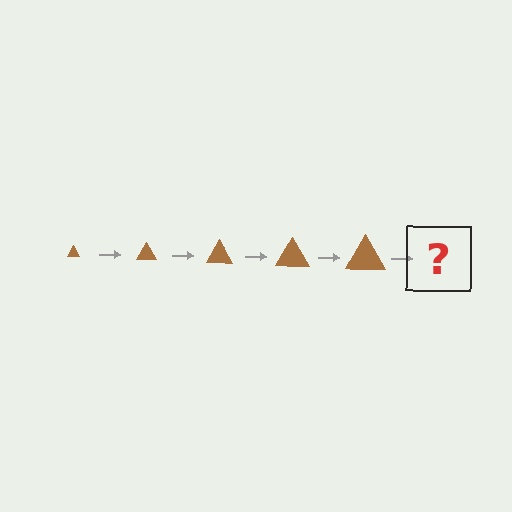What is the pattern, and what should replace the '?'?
The pattern is that the triangle gets progressively larger each step. The '?' should be a brown triangle, larger than the previous one.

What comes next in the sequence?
The next element should be a brown triangle, larger than the previous one.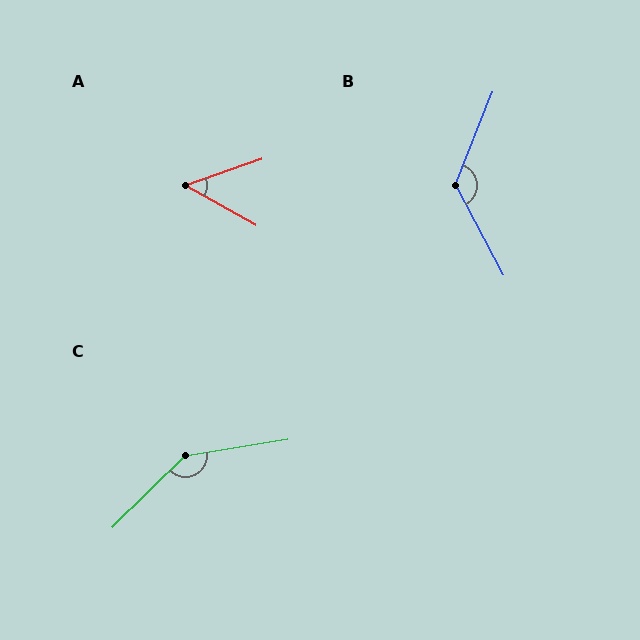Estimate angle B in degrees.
Approximately 130 degrees.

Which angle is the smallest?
A, at approximately 48 degrees.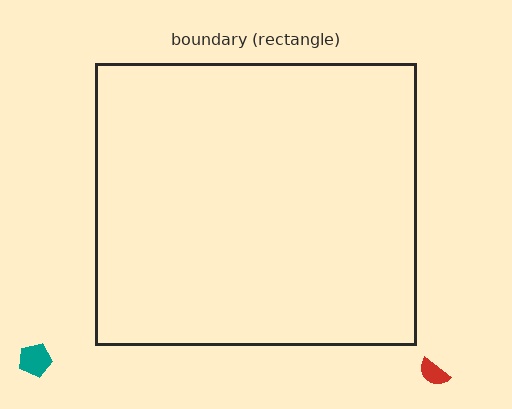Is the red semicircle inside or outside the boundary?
Outside.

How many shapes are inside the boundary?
0 inside, 2 outside.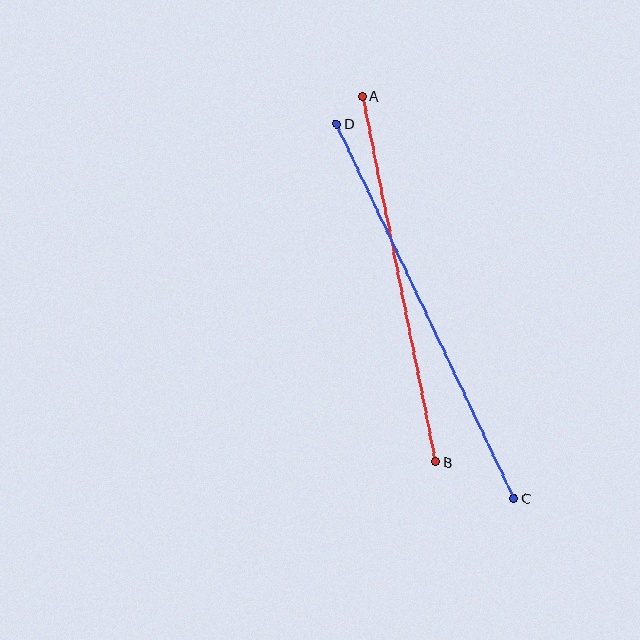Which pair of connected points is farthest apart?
Points C and D are farthest apart.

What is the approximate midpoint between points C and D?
The midpoint is at approximately (425, 311) pixels.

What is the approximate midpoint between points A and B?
The midpoint is at approximately (399, 279) pixels.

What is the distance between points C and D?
The distance is approximately 415 pixels.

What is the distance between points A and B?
The distance is approximately 373 pixels.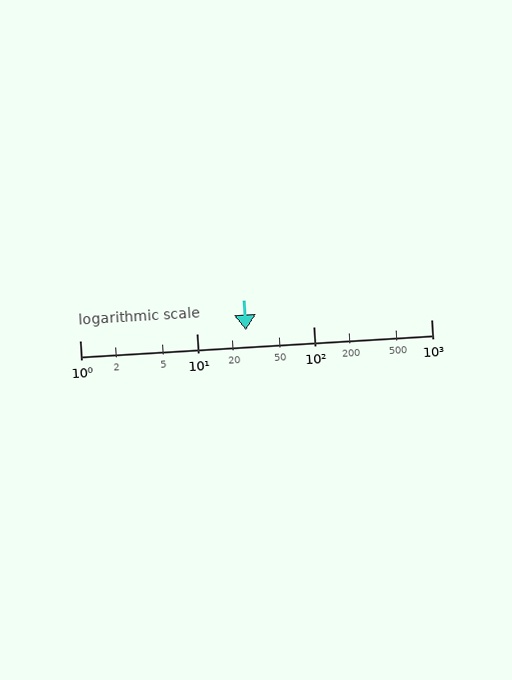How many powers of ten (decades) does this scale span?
The scale spans 3 decades, from 1 to 1000.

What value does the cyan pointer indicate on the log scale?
The pointer indicates approximately 26.